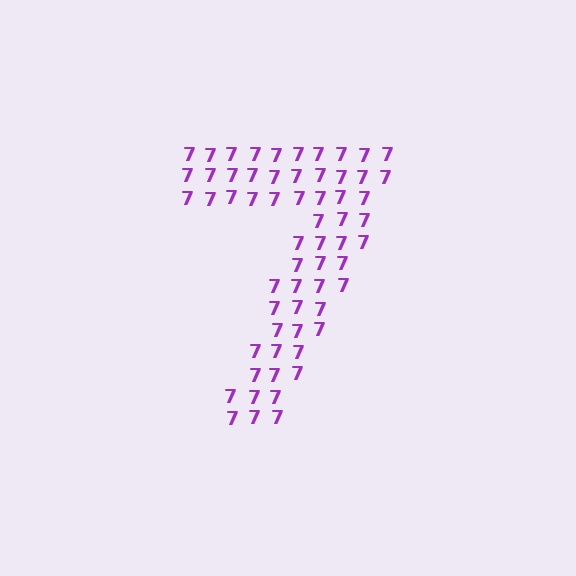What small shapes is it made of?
It is made of small digit 7's.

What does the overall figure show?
The overall figure shows the digit 7.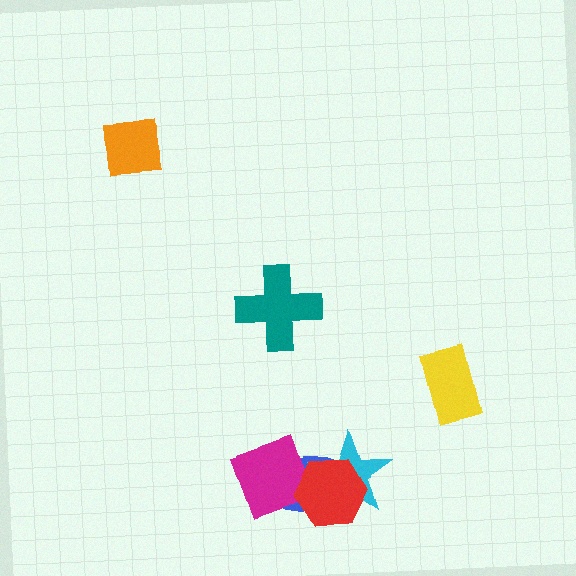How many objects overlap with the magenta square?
2 objects overlap with the magenta square.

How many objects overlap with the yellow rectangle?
0 objects overlap with the yellow rectangle.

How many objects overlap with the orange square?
0 objects overlap with the orange square.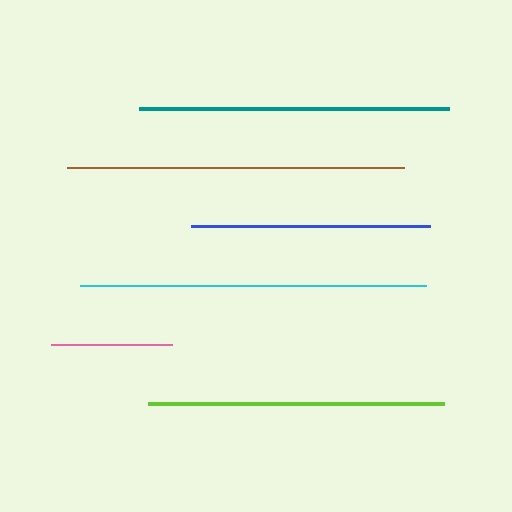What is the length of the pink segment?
The pink segment is approximately 120 pixels long.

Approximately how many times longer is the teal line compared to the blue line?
The teal line is approximately 1.3 times the length of the blue line.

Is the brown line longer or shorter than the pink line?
The brown line is longer than the pink line.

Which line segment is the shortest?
The pink line is the shortest at approximately 120 pixels.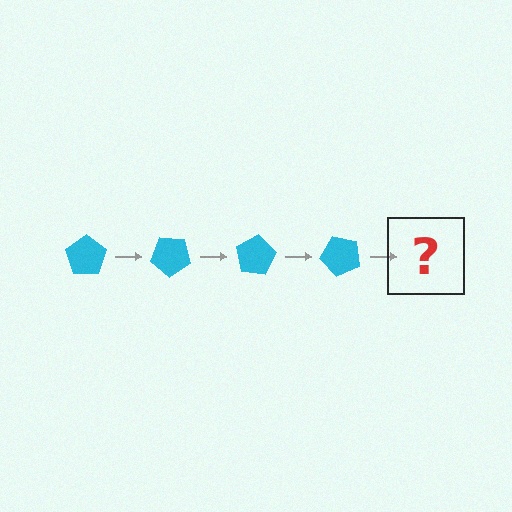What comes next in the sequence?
The next element should be a cyan pentagon rotated 160 degrees.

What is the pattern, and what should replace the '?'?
The pattern is that the pentagon rotates 40 degrees each step. The '?' should be a cyan pentagon rotated 160 degrees.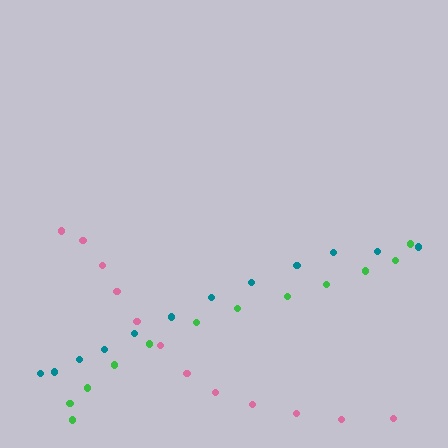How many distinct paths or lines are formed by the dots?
There are 3 distinct paths.